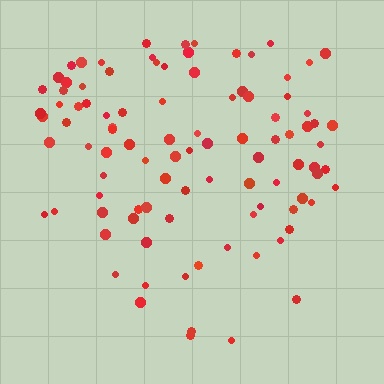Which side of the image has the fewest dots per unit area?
The bottom.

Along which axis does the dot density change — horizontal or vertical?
Vertical.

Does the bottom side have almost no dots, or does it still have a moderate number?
Still a moderate number, just noticeably fewer than the top.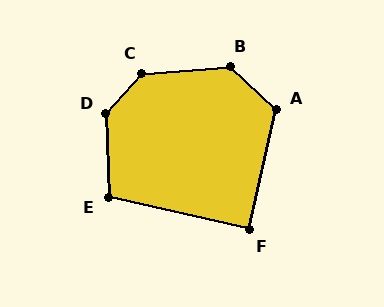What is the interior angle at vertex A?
Approximately 121 degrees (obtuse).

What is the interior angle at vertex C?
Approximately 135 degrees (obtuse).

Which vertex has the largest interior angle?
D, at approximately 137 degrees.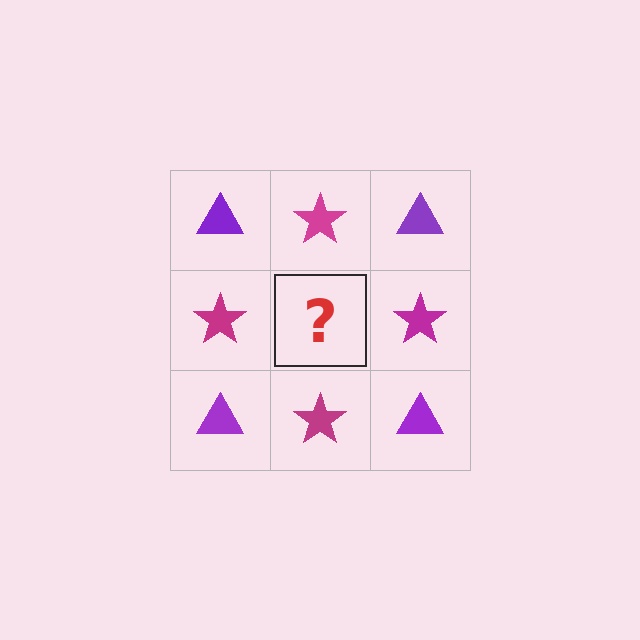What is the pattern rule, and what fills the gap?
The rule is that it alternates purple triangle and magenta star in a checkerboard pattern. The gap should be filled with a purple triangle.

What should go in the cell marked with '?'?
The missing cell should contain a purple triangle.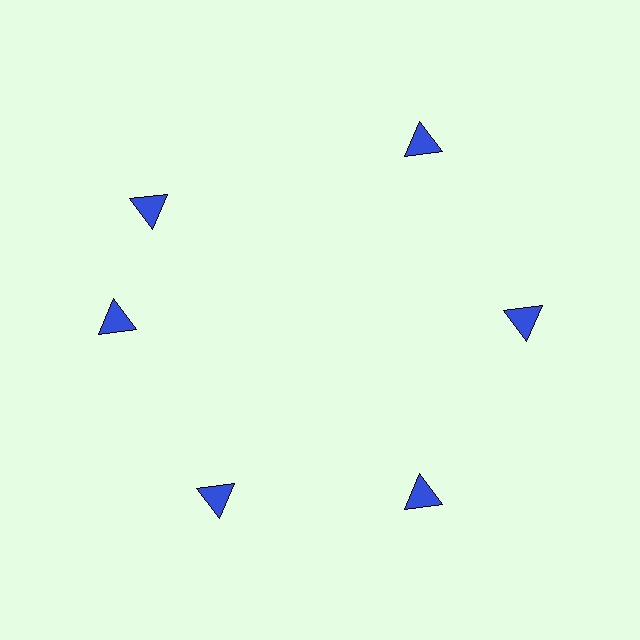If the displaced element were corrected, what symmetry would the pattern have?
It would have 6-fold rotational symmetry — the pattern would map onto itself every 60 degrees.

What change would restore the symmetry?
The symmetry would be restored by rotating it back into even spacing with its neighbors so that all 6 triangles sit at equal angles and equal distance from the center.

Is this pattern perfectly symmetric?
No. The 6 blue triangles are arranged in a ring, but one element near the 11 o'clock position is rotated out of alignment along the ring, breaking the 6-fold rotational symmetry.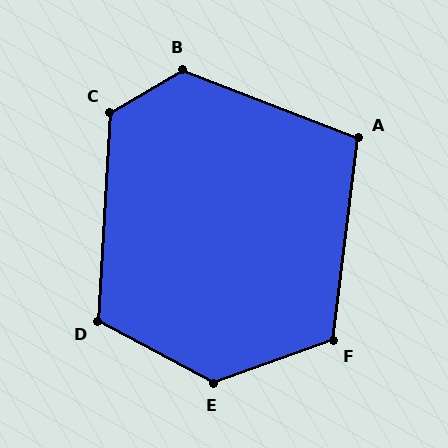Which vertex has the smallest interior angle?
A, at approximately 104 degrees.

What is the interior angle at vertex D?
Approximately 115 degrees (obtuse).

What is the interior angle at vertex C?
Approximately 124 degrees (obtuse).